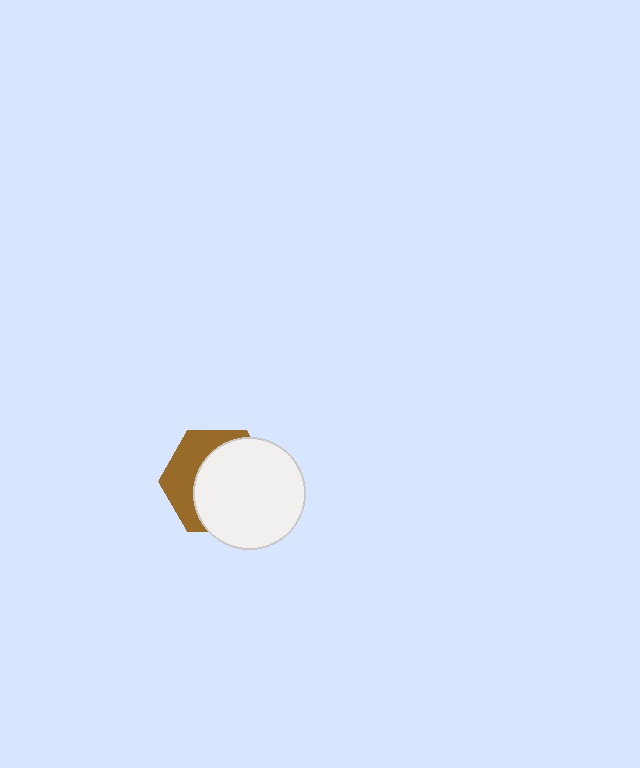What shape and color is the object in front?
The object in front is a white circle.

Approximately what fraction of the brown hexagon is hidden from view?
Roughly 63% of the brown hexagon is hidden behind the white circle.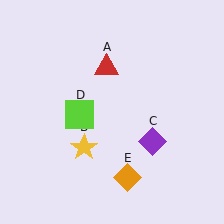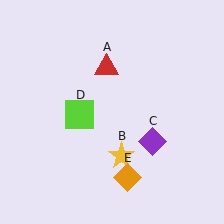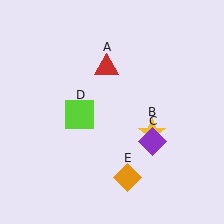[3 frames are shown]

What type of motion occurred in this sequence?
The yellow star (object B) rotated counterclockwise around the center of the scene.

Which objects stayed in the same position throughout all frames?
Red triangle (object A) and purple diamond (object C) and lime square (object D) and orange diamond (object E) remained stationary.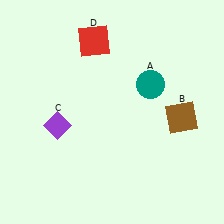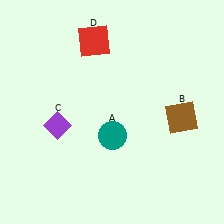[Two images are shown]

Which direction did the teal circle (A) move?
The teal circle (A) moved down.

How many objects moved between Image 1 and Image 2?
1 object moved between the two images.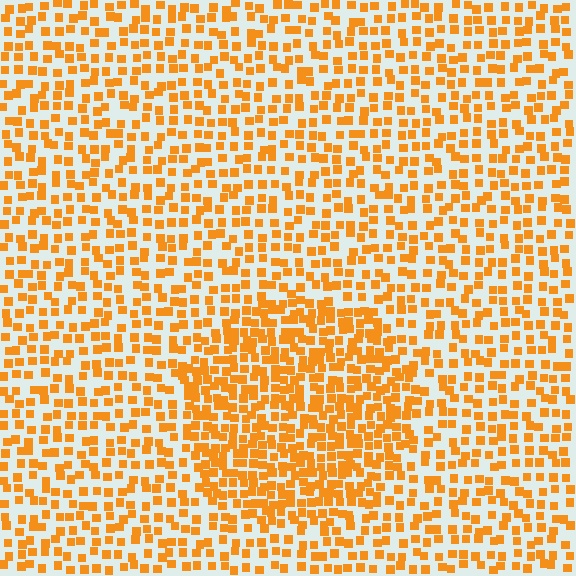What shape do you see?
I see a circle.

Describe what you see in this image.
The image contains small orange elements arranged at two different densities. A circle-shaped region is visible where the elements are more densely packed than the surrounding area.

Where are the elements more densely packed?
The elements are more densely packed inside the circle boundary.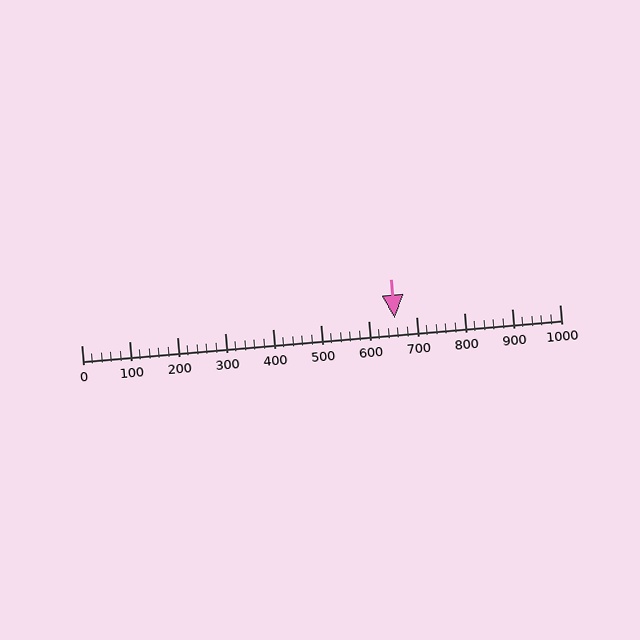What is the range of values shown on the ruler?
The ruler shows values from 0 to 1000.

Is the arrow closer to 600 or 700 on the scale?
The arrow is closer to 700.